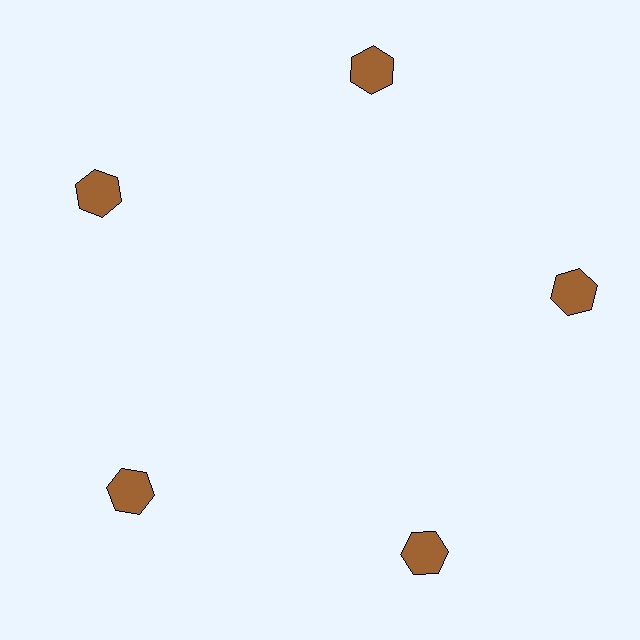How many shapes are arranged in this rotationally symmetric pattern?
There are 5 shapes, arranged in 5 groups of 1.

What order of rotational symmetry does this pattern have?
This pattern has 5-fold rotational symmetry.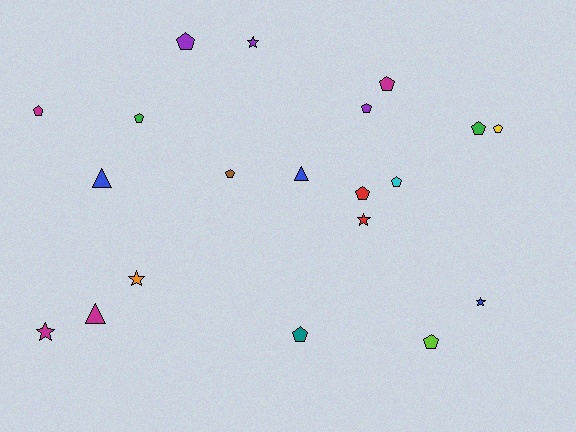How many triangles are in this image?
There are 3 triangles.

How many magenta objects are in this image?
There are 4 magenta objects.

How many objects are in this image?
There are 20 objects.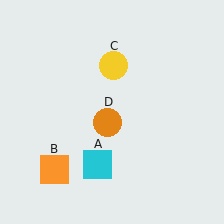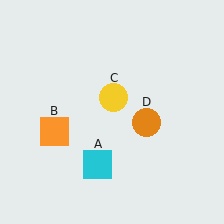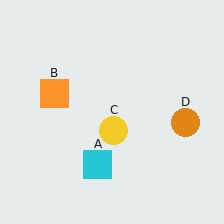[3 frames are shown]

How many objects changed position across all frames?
3 objects changed position: orange square (object B), yellow circle (object C), orange circle (object D).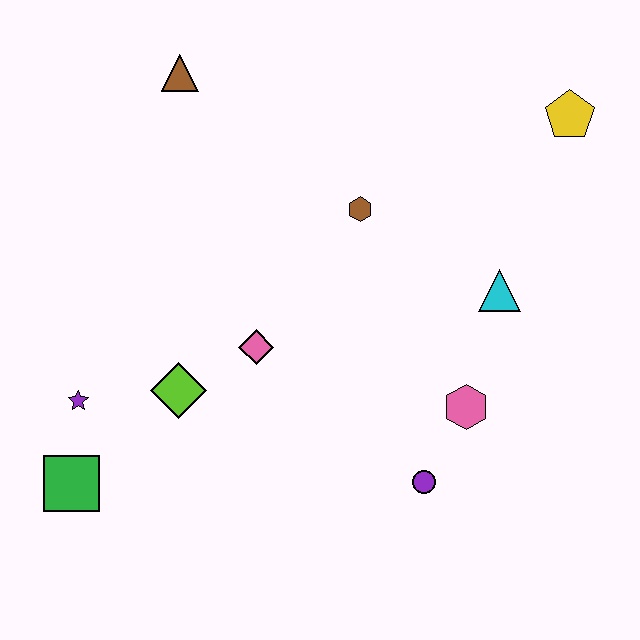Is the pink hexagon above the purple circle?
Yes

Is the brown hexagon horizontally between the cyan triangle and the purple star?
Yes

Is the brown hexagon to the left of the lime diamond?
No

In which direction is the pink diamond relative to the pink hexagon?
The pink diamond is to the left of the pink hexagon.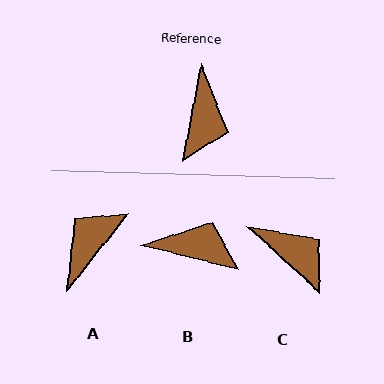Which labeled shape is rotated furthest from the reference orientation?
A, about 152 degrees away.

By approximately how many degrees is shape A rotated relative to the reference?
Approximately 152 degrees counter-clockwise.